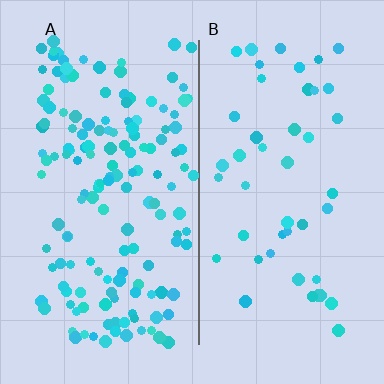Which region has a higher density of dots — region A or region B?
A (the left).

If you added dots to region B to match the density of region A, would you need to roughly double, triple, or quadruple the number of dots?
Approximately triple.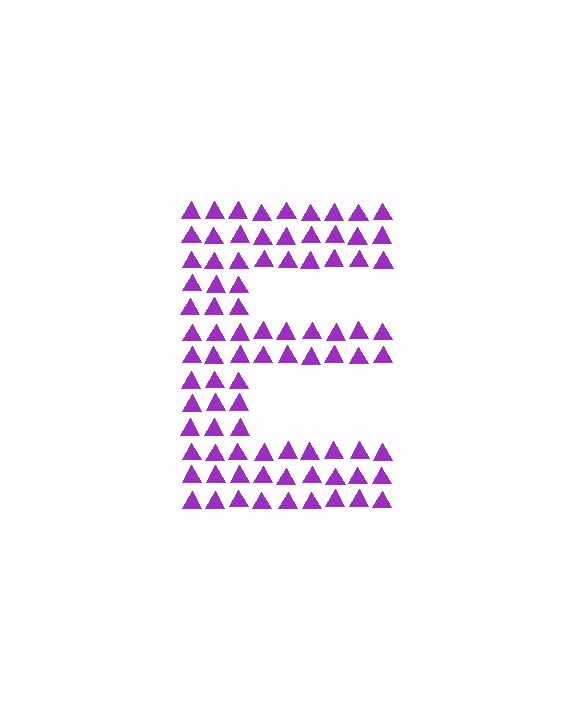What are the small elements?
The small elements are triangles.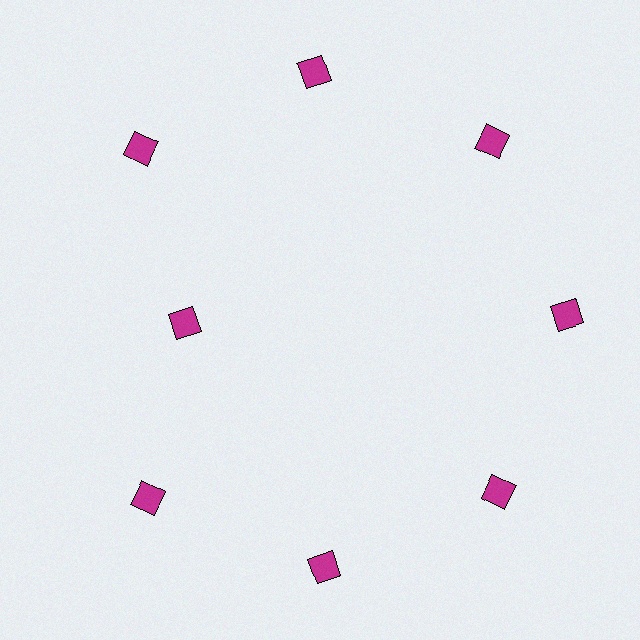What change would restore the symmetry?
The symmetry would be restored by moving it outward, back onto the ring so that all 8 diamonds sit at equal angles and equal distance from the center.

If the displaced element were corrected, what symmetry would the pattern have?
It would have 8-fold rotational symmetry — the pattern would map onto itself every 45 degrees.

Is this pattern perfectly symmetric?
No. The 8 magenta diamonds are arranged in a ring, but one element near the 9 o'clock position is pulled inward toward the center, breaking the 8-fold rotational symmetry.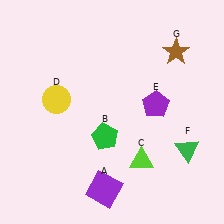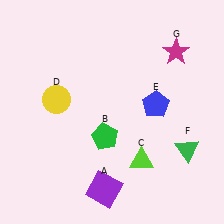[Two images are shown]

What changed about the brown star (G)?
In Image 1, G is brown. In Image 2, it changed to magenta.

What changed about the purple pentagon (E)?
In Image 1, E is purple. In Image 2, it changed to blue.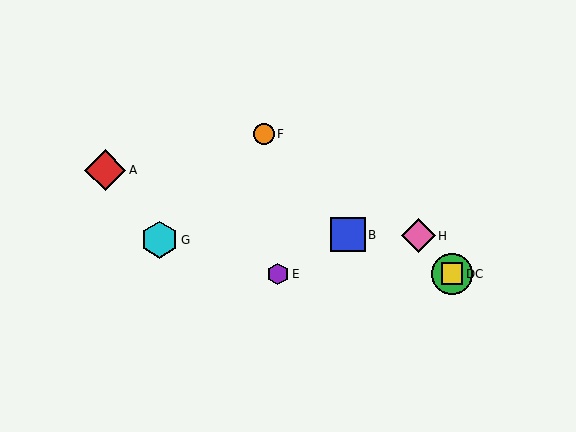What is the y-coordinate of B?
Object B is at y≈235.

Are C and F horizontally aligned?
No, C is at y≈274 and F is at y≈134.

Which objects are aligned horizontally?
Objects C, D, E are aligned horizontally.